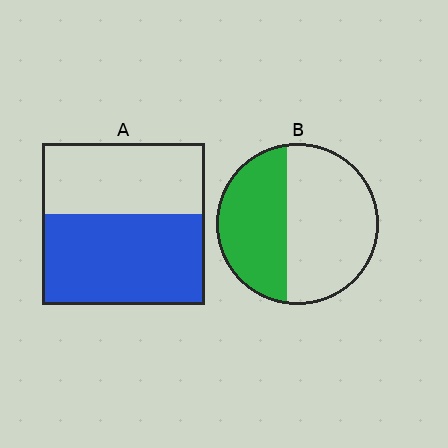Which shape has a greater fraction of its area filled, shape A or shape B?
Shape A.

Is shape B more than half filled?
No.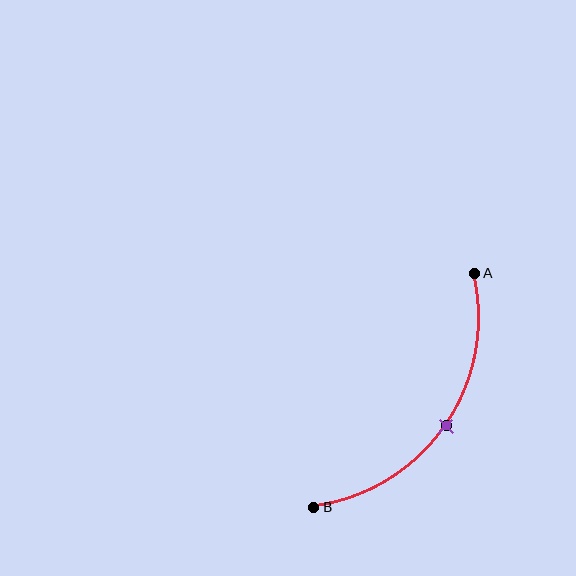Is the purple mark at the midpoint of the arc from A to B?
Yes. The purple mark lies on the arc at equal arc-length from both A and B — it is the arc midpoint.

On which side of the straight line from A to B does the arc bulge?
The arc bulges below and to the right of the straight line connecting A and B.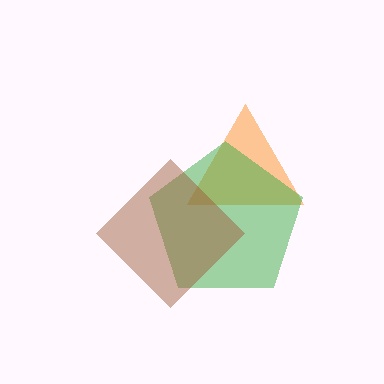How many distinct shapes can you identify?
There are 3 distinct shapes: an orange triangle, a green pentagon, a brown diamond.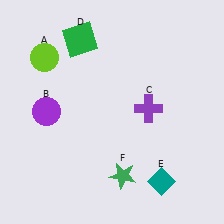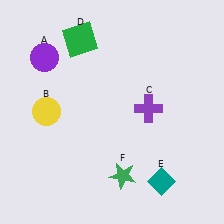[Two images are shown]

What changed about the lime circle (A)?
In Image 1, A is lime. In Image 2, it changed to purple.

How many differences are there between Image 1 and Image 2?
There are 2 differences between the two images.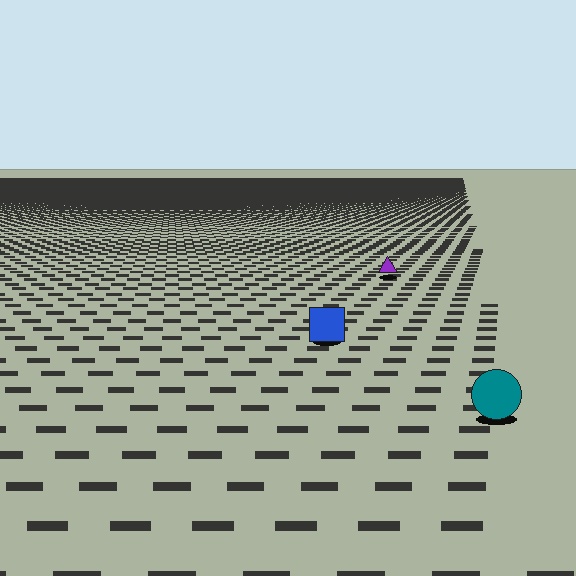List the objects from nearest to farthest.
From nearest to farthest: the teal circle, the blue square, the purple triangle.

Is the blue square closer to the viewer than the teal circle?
No. The teal circle is closer — you can tell from the texture gradient: the ground texture is coarser near it.